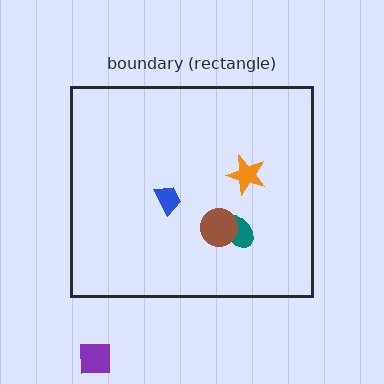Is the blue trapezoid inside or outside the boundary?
Inside.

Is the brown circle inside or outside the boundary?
Inside.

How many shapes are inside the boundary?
4 inside, 1 outside.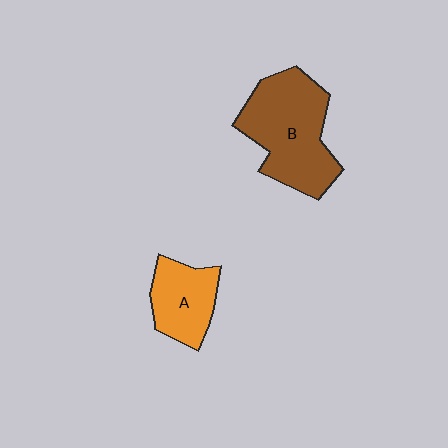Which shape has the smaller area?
Shape A (orange).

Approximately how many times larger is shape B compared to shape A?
Approximately 1.8 times.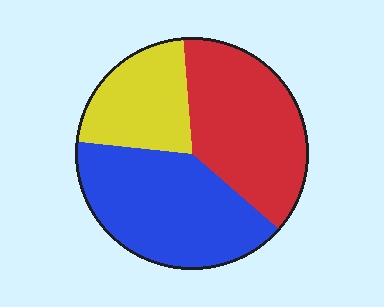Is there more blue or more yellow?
Blue.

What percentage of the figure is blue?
Blue covers roughly 40% of the figure.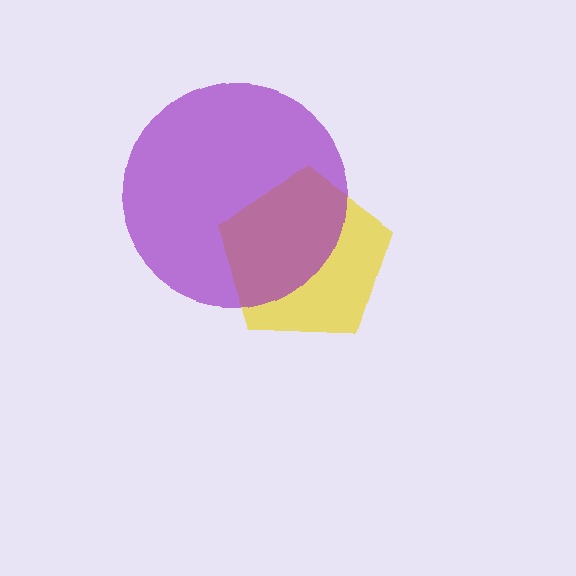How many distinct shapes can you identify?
There are 2 distinct shapes: a yellow pentagon, a purple circle.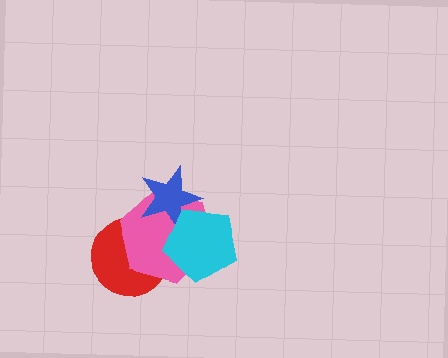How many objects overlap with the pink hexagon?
3 objects overlap with the pink hexagon.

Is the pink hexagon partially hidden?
Yes, it is partially covered by another shape.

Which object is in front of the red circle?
The pink hexagon is in front of the red circle.